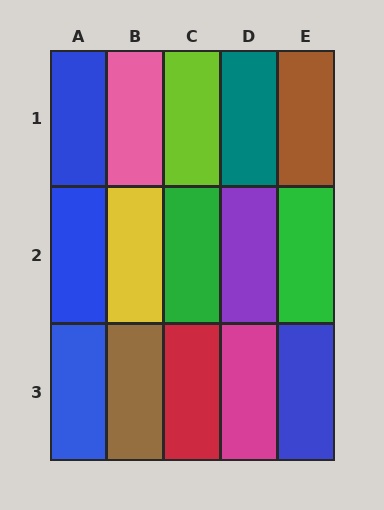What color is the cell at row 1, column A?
Blue.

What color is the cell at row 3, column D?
Magenta.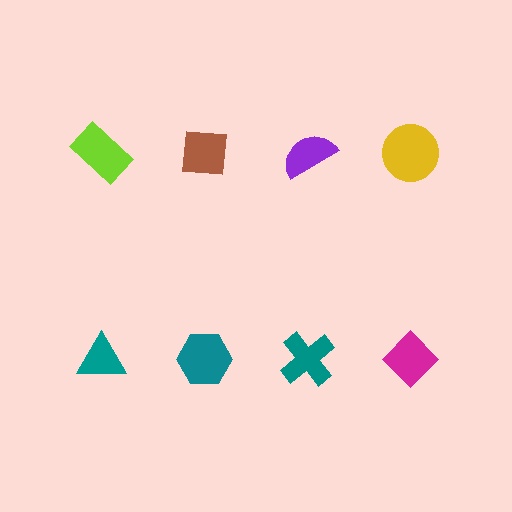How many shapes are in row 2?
4 shapes.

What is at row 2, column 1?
A teal triangle.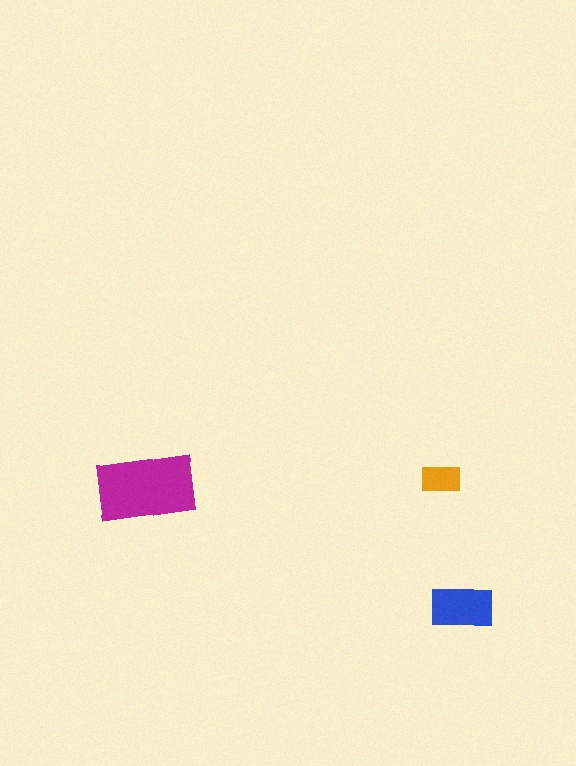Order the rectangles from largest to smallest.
the magenta one, the blue one, the orange one.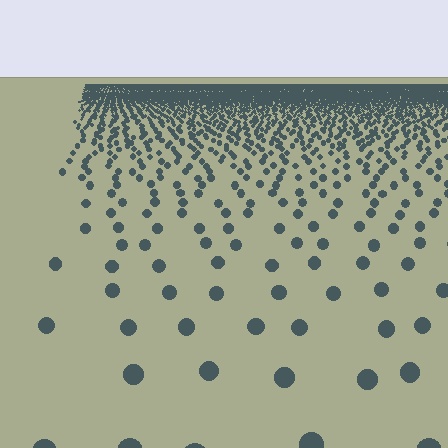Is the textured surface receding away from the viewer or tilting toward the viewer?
The surface is receding away from the viewer. Texture elements get smaller and denser toward the top.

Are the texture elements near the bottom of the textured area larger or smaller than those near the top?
Larger. Near the bottom, elements are closer to the viewer and appear at a bigger on-screen size.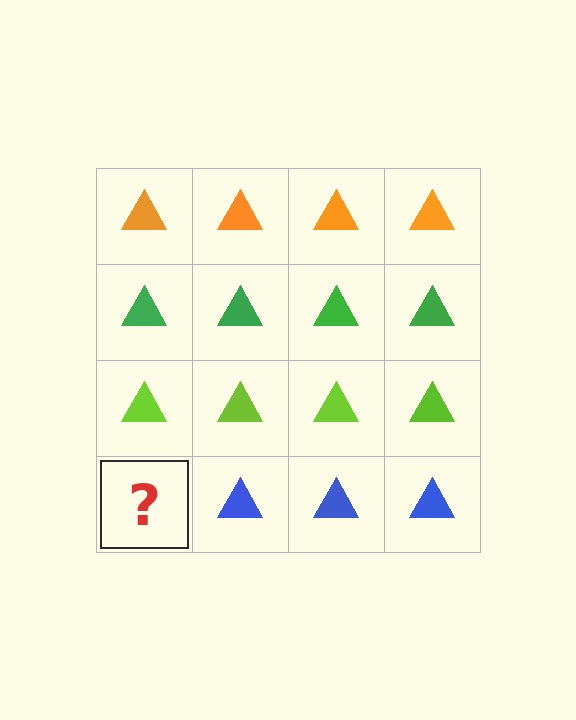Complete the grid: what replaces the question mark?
The question mark should be replaced with a blue triangle.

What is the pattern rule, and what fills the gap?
The rule is that each row has a consistent color. The gap should be filled with a blue triangle.